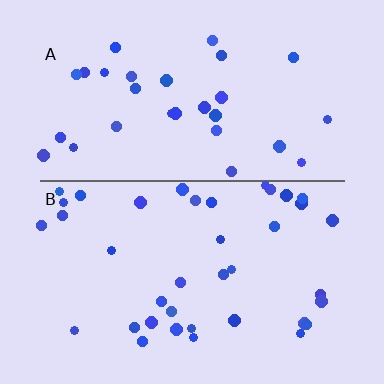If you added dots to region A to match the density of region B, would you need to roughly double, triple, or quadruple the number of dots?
Approximately double.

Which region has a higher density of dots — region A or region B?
B (the bottom).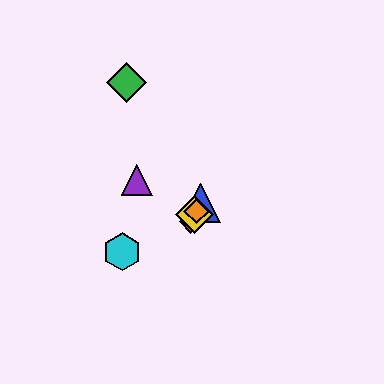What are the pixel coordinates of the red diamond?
The red diamond is at (191, 222).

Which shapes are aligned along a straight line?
The red diamond, the blue triangle, the yellow diamond, the orange diamond are aligned along a straight line.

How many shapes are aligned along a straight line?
4 shapes (the red diamond, the blue triangle, the yellow diamond, the orange diamond) are aligned along a straight line.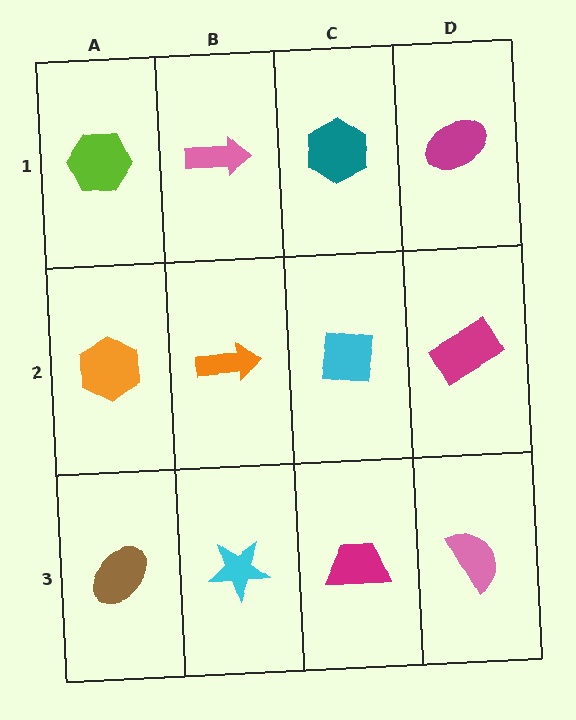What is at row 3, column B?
A cyan star.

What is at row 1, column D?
A magenta ellipse.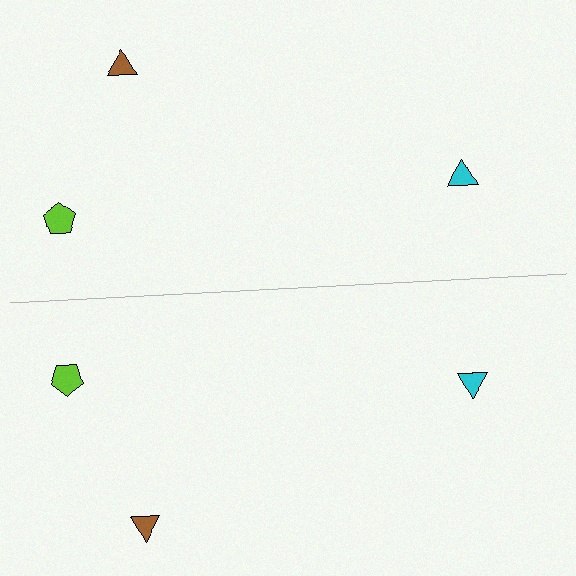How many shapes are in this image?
There are 6 shapes in this image.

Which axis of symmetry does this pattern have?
The pattern has a horizontal axis of symmetry running through the center of the image.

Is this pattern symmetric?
Yes, this pattern has bilateral (reflection) symmetry.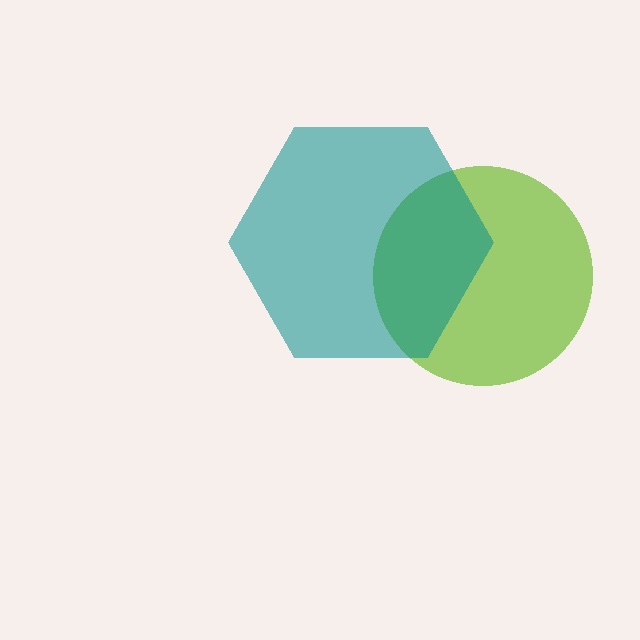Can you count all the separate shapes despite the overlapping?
Yes, there are 2 separate shapes.